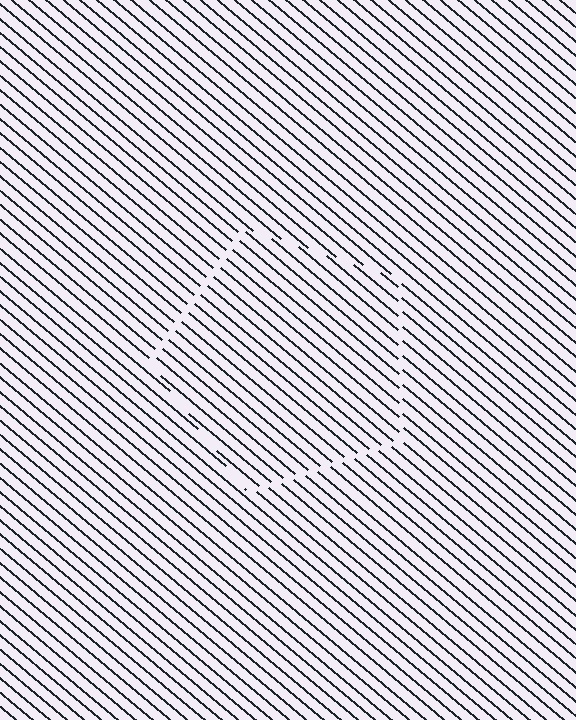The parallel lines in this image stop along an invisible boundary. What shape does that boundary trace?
An illusory pentagon. The interior of the shape contains the same grating, shifted by half a period — the contour is defined by the phase discontinuity where line-ends from the inner and outer gratings abut.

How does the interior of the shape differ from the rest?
The interior of the shape contains the same grating, shifted by half a period — the contour is defined by the phase discontinuity where line-ends from the inner and outer gratings abut.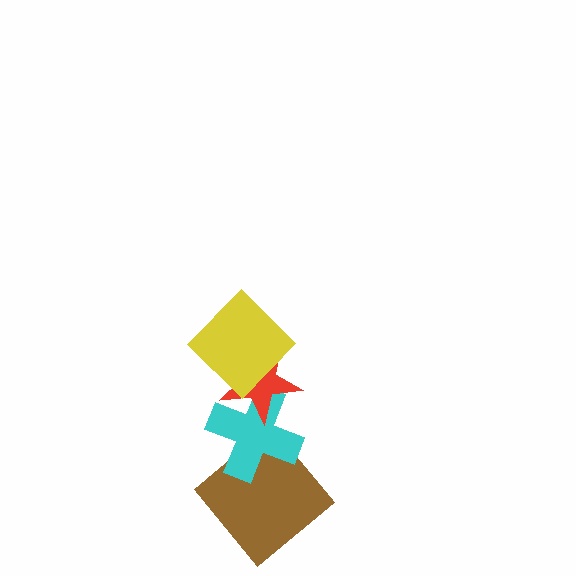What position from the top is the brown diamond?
The brown diamond is 4th from the top.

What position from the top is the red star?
The red star is 2nd from the top.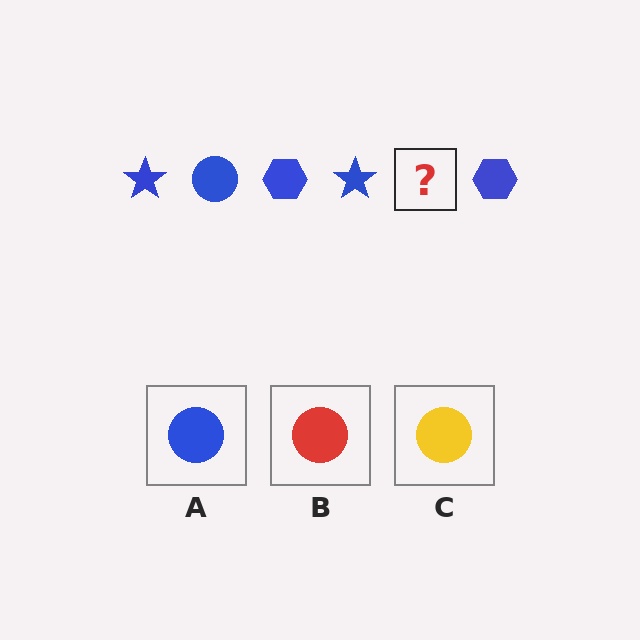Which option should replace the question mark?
Option A.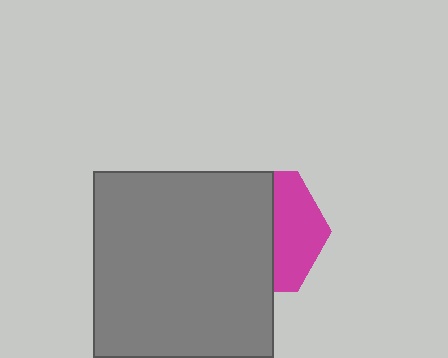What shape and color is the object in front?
The object in front is a gray rectangle.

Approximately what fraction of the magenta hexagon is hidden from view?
Roughly 60% of the magenta hexagon is hidden behind the gray rectangle.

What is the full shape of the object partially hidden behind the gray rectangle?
The partially hidden object is a magenta hexagon.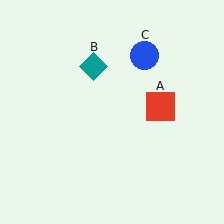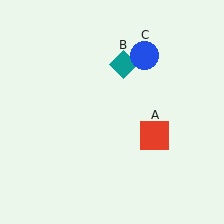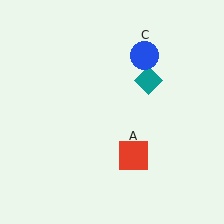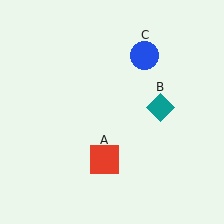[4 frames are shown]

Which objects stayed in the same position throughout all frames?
Blue circle (object C) remained stationary.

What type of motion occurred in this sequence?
The red square (object A), teal diamond (object B) rotated clockwise around the center of the scene.